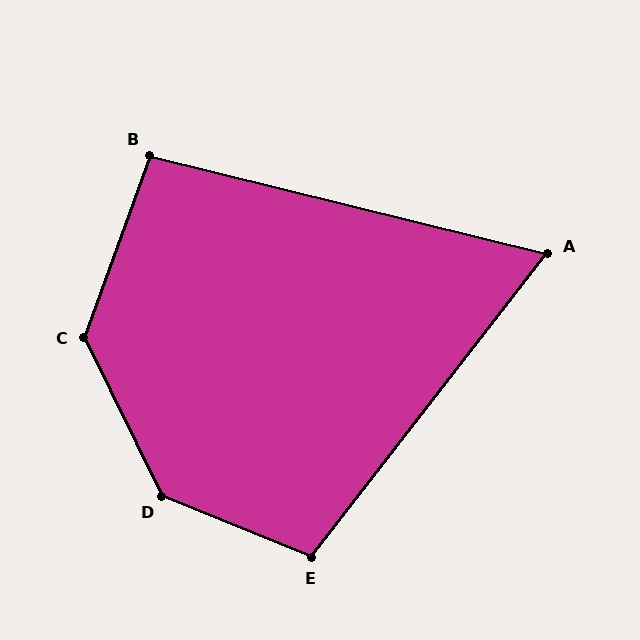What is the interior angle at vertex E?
Approximately 106 degrees (obtuse).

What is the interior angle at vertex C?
Approximately 134 degrees (obtuse).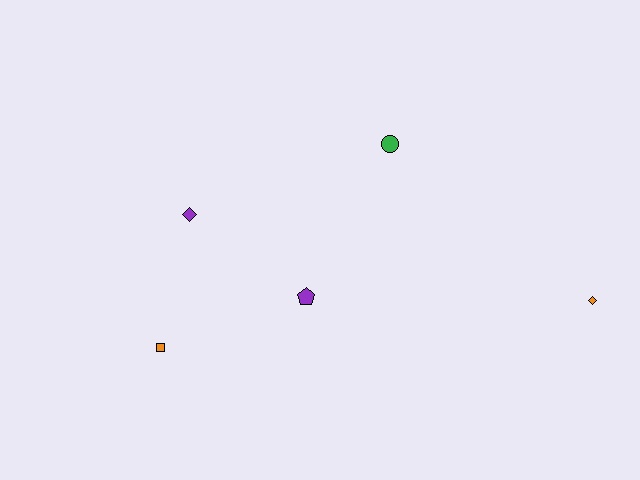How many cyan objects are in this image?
There are no cyan objects.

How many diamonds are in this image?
There are 2 diamonds.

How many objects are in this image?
There are 5 objects.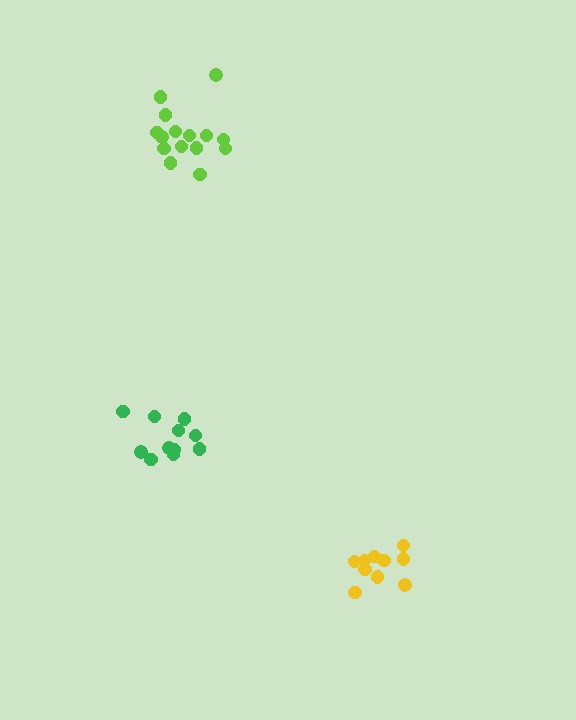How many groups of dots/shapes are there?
There are 3 groups.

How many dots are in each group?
Group 1: 10 dots, Group 2: 15 dots, Group 3: 11 dots (36 total).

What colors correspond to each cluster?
The clusters are colored: yellow, lime, green.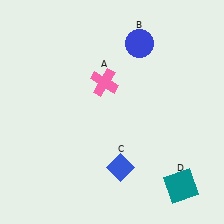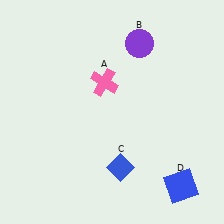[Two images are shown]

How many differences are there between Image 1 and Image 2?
There are 2 differences between the two images.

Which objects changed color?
B changed from blue to purple. D changed from teal to blue.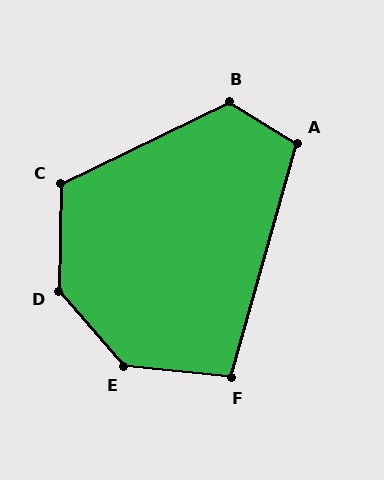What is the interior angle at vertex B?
Approximately 123 degrees (obtuse).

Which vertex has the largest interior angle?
E, at approximately 138 degrees.